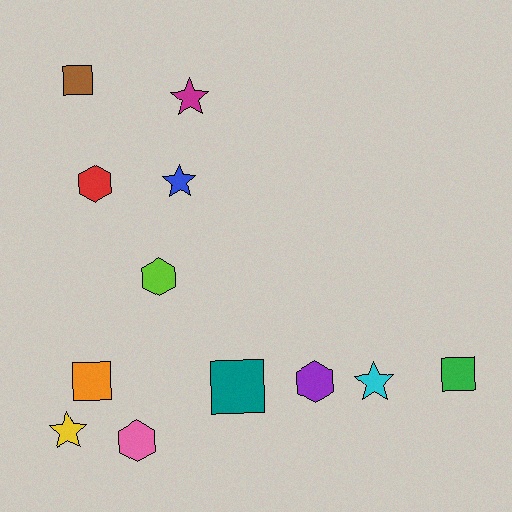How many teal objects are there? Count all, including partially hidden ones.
There is 1 teal object.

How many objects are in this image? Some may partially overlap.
There are 12 objects.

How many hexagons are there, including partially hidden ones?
There are 4 hexagons.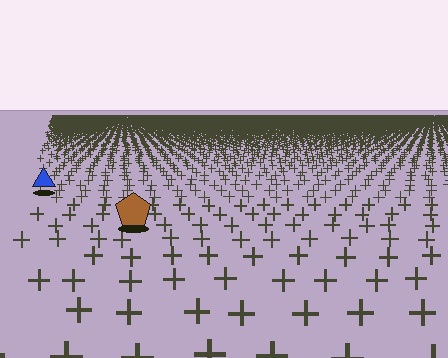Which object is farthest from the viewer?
The blue triangle is farthest from the viewer. It appears smaller and the ground texture around it is denser.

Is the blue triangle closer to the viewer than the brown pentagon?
No. The brown pentagon is closer — you can tell from the texture gradient: the ground texture is coarser near it.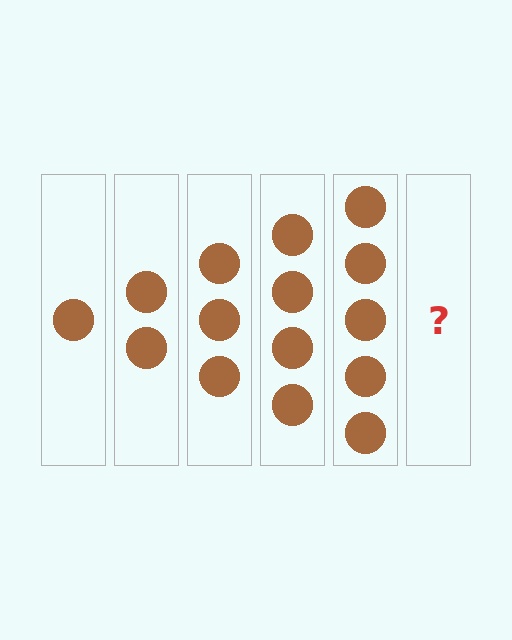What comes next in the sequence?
The next element should be 6 circles.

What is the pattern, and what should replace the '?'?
The pattern is that each step adds one more circle. The '?' should be 6 circles.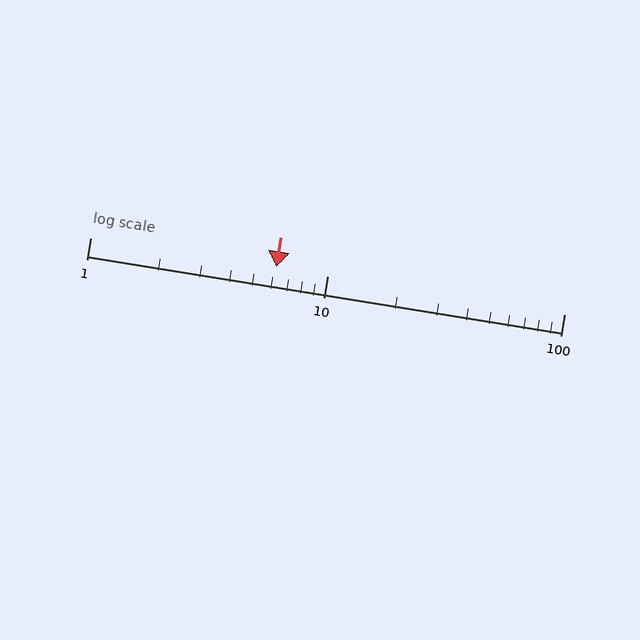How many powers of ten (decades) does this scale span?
The scale spans 2 decades, from 1 to 100.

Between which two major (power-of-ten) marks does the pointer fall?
The pointer is between 1 and 10.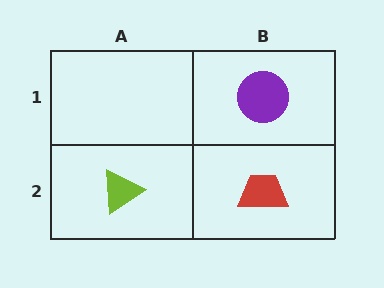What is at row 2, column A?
A lime triangle.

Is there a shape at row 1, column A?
No, that cell is empty.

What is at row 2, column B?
A red trapezoid.